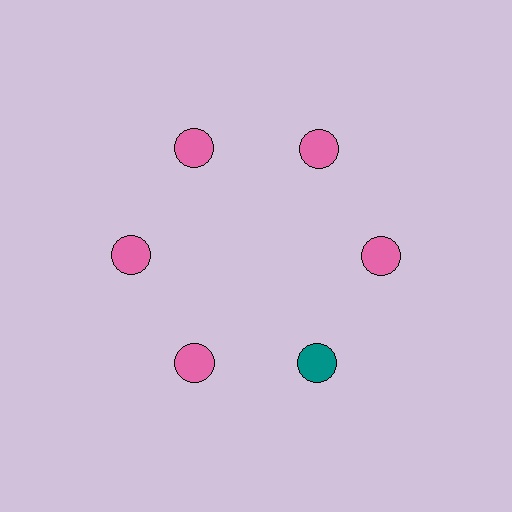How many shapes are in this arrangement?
There are 6 shapes arranged in a ring pattern.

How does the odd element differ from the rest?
It has a different color: teal instead of pink.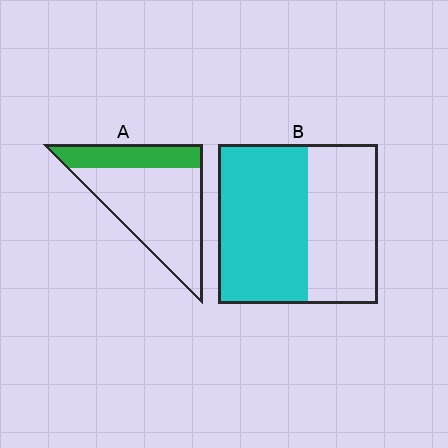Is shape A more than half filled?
No.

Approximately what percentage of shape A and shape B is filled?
A is approximately 30% and B is approximately 55%.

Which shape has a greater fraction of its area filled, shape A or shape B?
Shape B.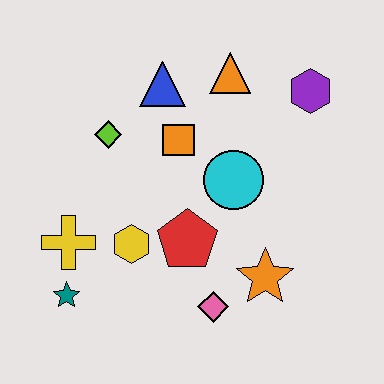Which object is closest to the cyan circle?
The orange square is closest to the cyan circle.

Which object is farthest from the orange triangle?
The teal star is farthest from the orange triangle.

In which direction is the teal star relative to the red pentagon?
The teal star is to the left of the red pentagon.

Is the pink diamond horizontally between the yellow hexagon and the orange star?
Yes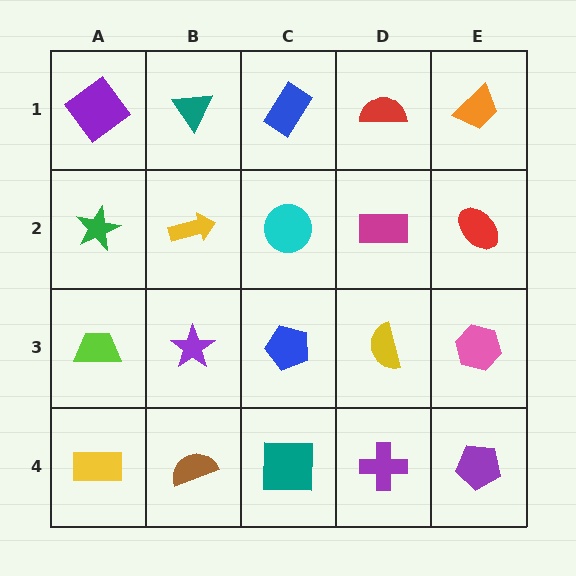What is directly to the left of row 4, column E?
A purple cross.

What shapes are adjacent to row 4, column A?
A lime trapezoid (row 3, column A), a brown semicircle (row 4, column B).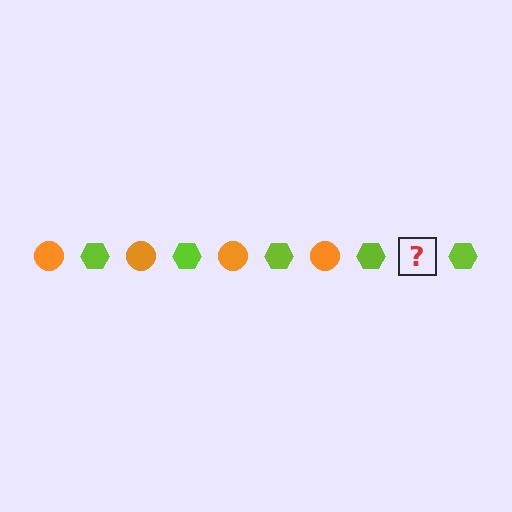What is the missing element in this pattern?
The missing element is an orange circle.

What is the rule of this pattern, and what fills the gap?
The rule is that the pattern alternates between orange circle and lime hexagon. The gap should be filled with an orange circle.